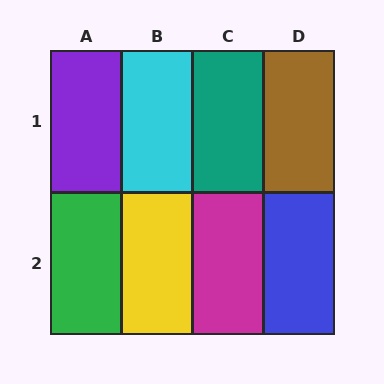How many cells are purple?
1 cell is purple.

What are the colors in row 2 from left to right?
Green, yellow, magenta, blue.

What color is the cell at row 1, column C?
Teal.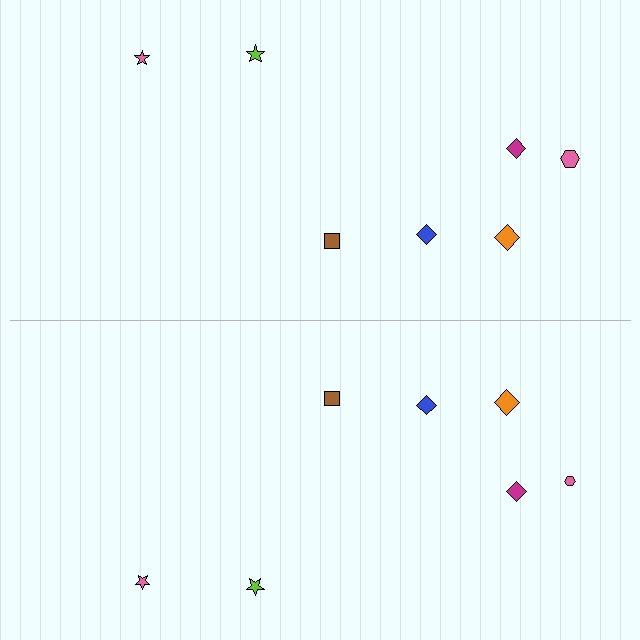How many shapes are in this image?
There are 14 shapes in this image.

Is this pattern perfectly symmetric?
No, the pattern is not perfectly symmetric. The pink hexagon on the bottom side has a different size than its mirror counterpart.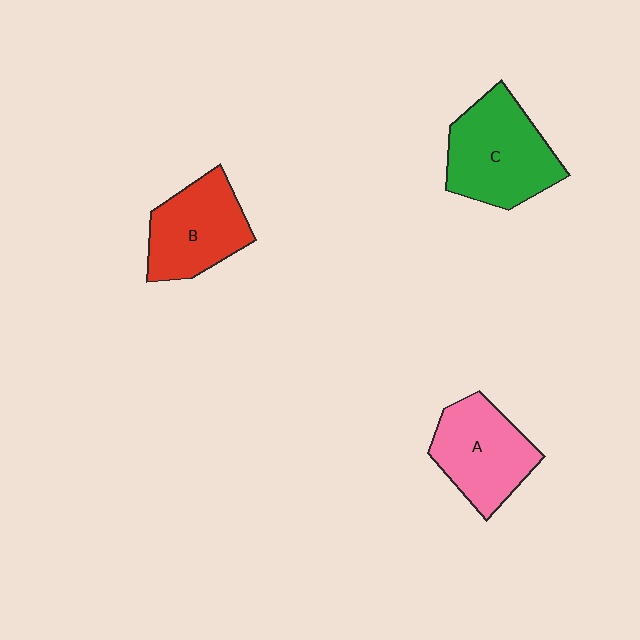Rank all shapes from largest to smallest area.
From largest to smallest: C (green), A (pink), B (red).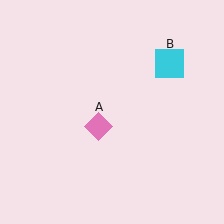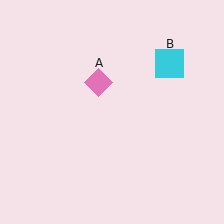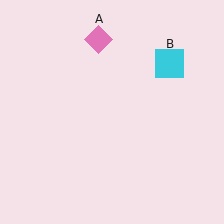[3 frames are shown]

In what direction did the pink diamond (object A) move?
The pink diamond (object A) moved up.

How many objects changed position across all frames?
1 object changed position: pink diamond (object A).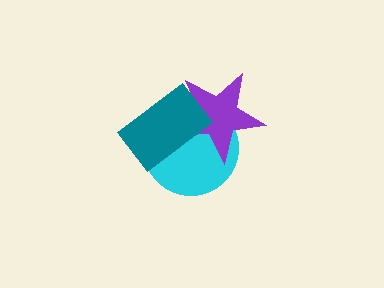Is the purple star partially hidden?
Yes, it is partially covered by another shape.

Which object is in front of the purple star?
The teal rectangle is in front of the purple star.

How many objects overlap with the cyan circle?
2 objects overlap with the cyan circle.